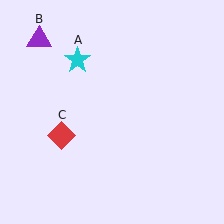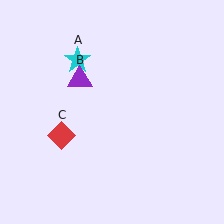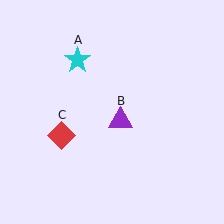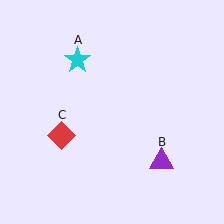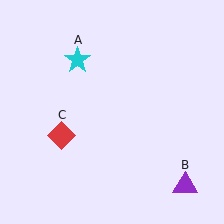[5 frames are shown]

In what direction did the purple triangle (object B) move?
The purple triangle (object B) moved down and to the right.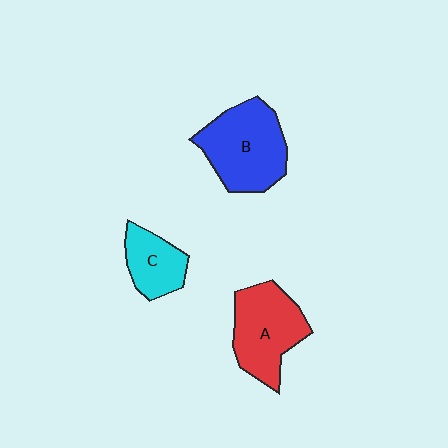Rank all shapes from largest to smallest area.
From largest to smallest: B (blue), A (red), C (cyan).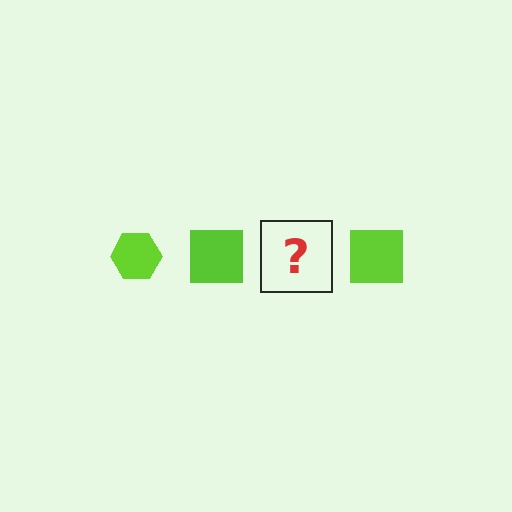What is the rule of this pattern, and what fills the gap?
The rule is that the pattern cycles through hexagon, square shapes in lime. The gap should be filled with a lime hexagon.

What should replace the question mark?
The question mark should be replaced with a lime hexagon.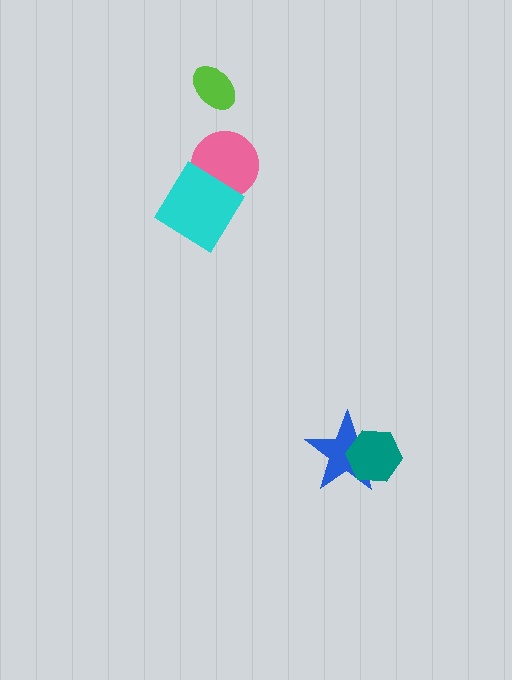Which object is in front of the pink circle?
The cyan diamond is in front of the pink circle.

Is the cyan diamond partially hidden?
No, no other shape covers it.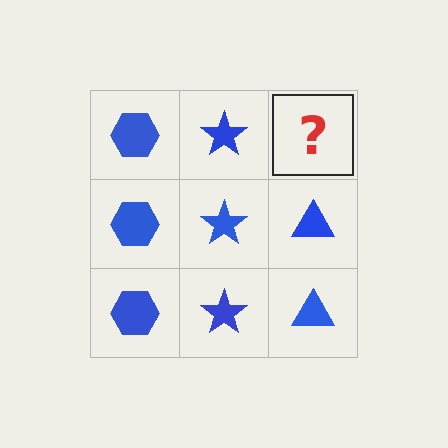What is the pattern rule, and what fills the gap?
The rule is that each column has a consistent shape. The gap should be filled with a blue triangle.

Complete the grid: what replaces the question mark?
The question mark should be replaced with a blue triangle.